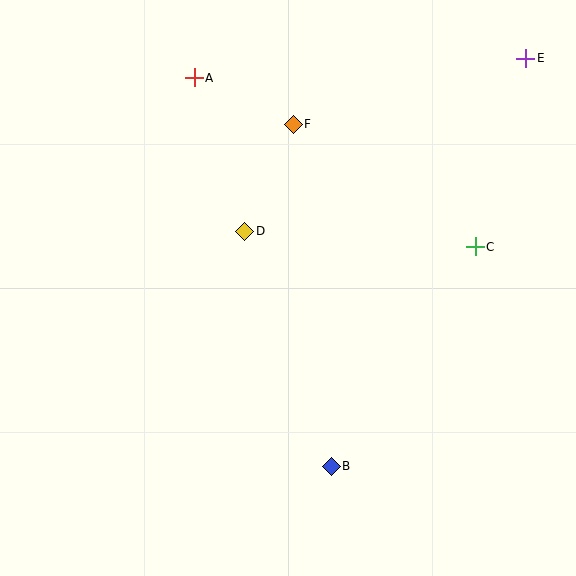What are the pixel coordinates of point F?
Point F is at (293, 124).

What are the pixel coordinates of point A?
Point A is at (194, 78).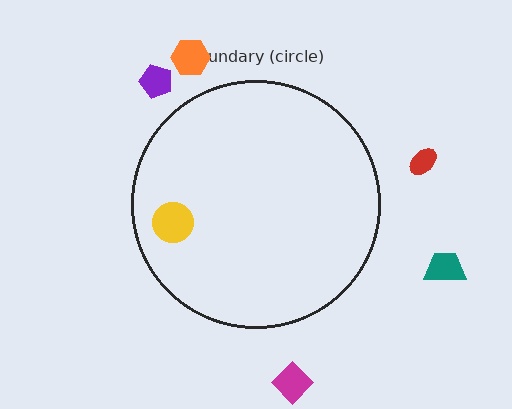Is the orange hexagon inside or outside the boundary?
Outside.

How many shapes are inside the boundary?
1 inside, 5 outside.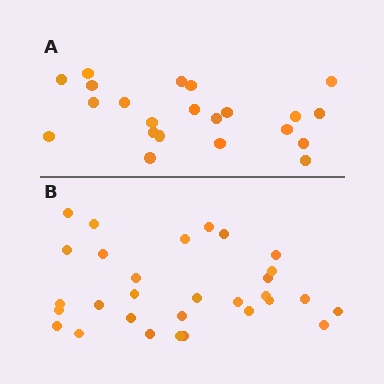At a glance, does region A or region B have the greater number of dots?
Region B (the bottom region) has more dots.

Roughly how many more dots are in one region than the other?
Region B has roughly 8 or so more dots than region A.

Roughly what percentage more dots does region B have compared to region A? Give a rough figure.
About 35% more.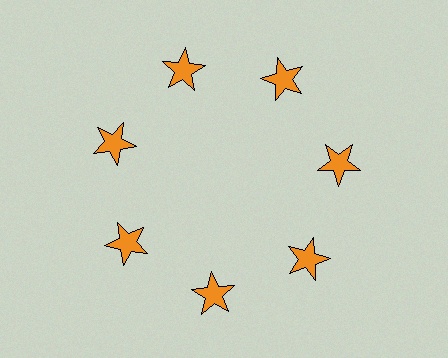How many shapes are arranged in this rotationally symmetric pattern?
There are 7 shapes, arranged in 7 groups of 1.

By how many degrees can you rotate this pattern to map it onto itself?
The pattern maps onto itself every 51 degrees of rotation.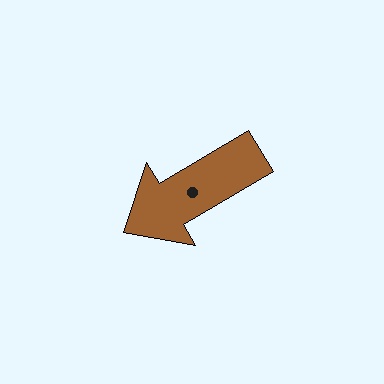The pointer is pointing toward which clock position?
Roughly 8 o'clock.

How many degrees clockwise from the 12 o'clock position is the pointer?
Approximately 239 degrees.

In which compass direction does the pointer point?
Southwest.